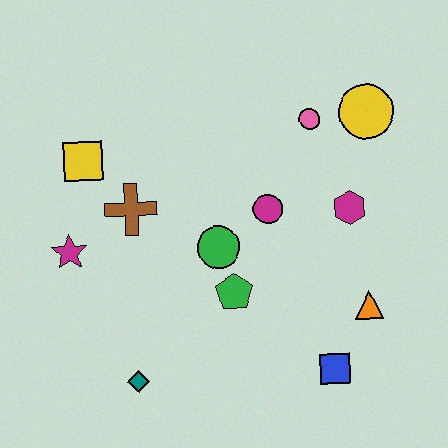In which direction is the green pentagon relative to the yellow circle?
The green pentagon is below the yellow circle.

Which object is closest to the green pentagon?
The green circle is closest to the green pentagon.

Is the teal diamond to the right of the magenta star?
Yes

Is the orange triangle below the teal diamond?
No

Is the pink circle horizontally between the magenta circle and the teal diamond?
No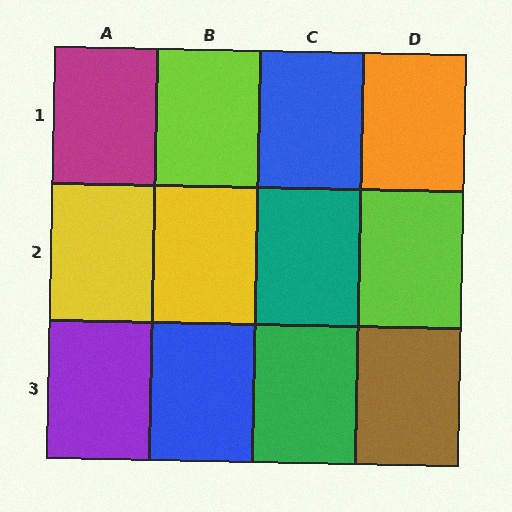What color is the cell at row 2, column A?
Yellow.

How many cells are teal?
1 cell is teal.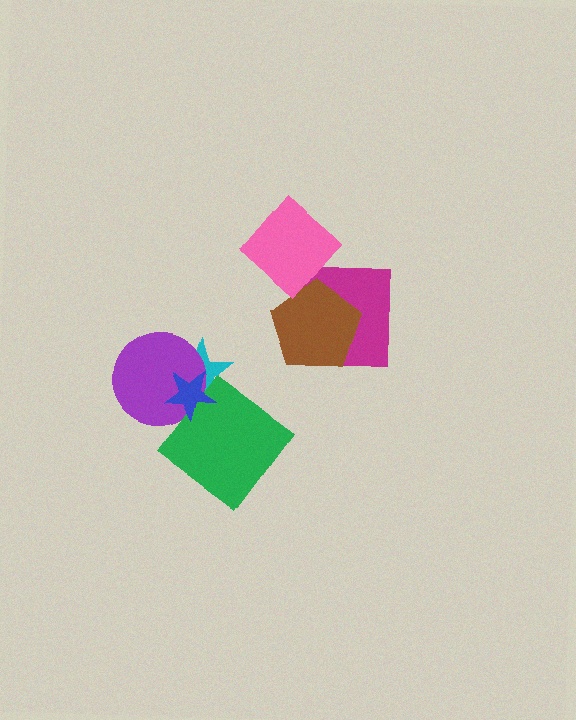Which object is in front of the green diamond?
The blue star is in front of the green diamond.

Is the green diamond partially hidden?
Yes, it is partially covered by another shape.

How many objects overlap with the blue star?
3 objects overlap with the blue star.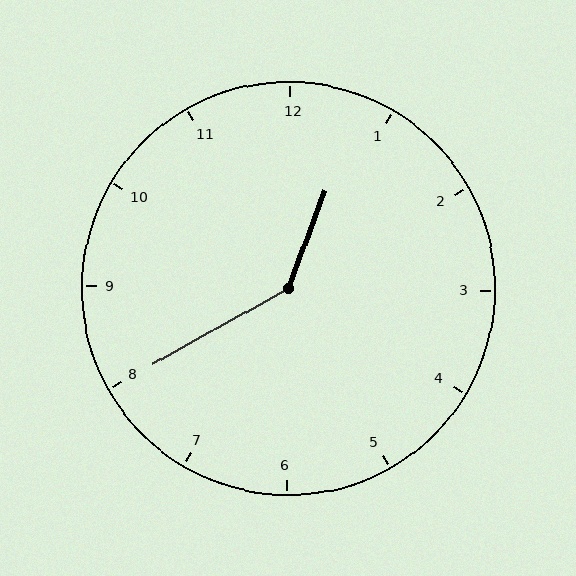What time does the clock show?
12:40.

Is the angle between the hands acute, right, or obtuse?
It is obtuse.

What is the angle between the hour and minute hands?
Approximately 140 degrees.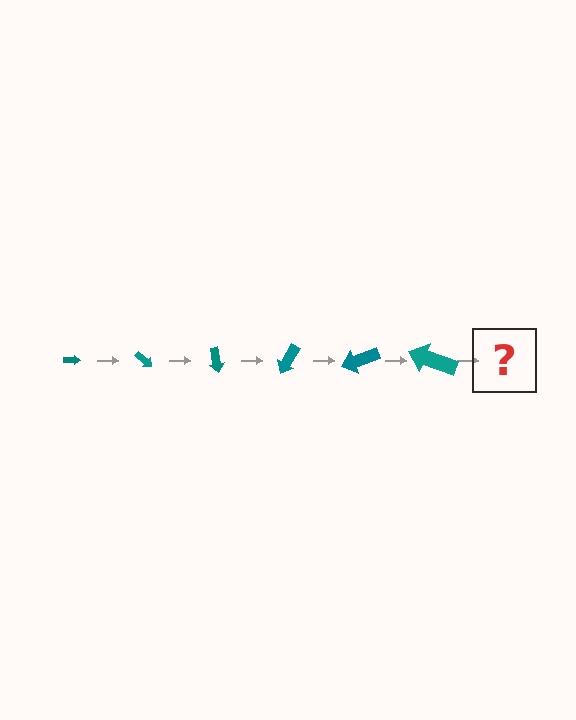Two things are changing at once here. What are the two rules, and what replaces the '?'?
The two rules are that the arrow grows larger each step and it rotates 40 degrees each step. The '?' should be an arrow, larger than the previous one and rotated 240 degrees from the start.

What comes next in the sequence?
The next element should be an arrow, larger than the previous one and rotated 240 degrees from the start.